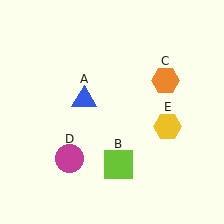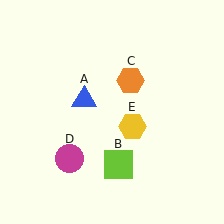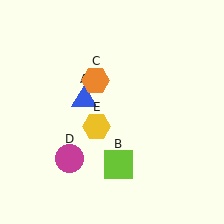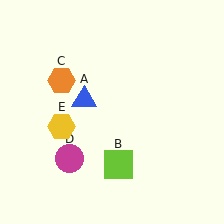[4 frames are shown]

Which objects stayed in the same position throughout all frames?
Blue triangle (object A) and lime square (object B) and magenta circle (object D) remained stationary.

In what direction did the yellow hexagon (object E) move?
The yellow hexagon (object E) moved left.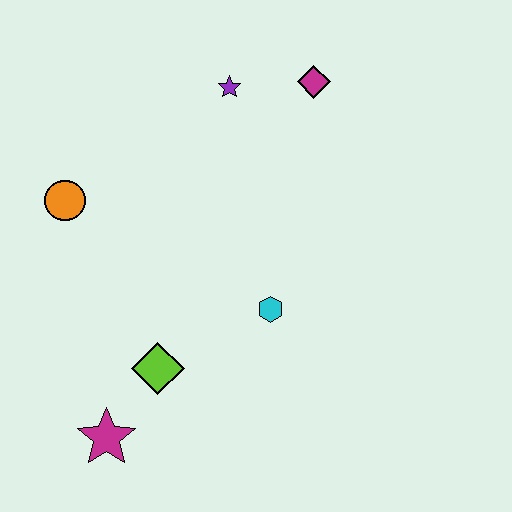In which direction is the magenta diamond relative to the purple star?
The magenta diamond is to the right of the purple star.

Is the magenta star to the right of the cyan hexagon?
No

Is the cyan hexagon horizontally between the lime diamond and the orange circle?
No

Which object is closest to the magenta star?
The lime diamond is closest to the magenta star.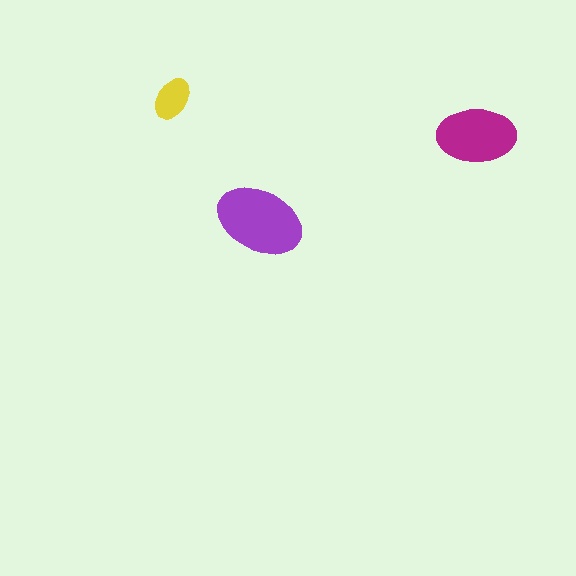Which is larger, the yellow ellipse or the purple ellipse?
The purple one.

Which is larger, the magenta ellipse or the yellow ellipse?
The magenta one.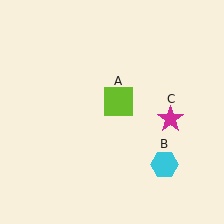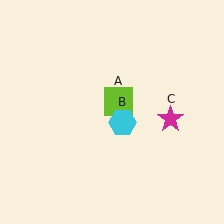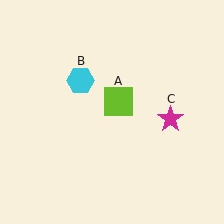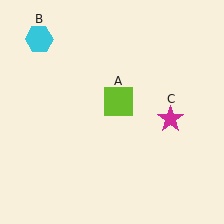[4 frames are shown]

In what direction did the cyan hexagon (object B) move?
The cyan hexagon (object B) moved up and to the left.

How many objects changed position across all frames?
1 object changed position: cyan hexagon (object B).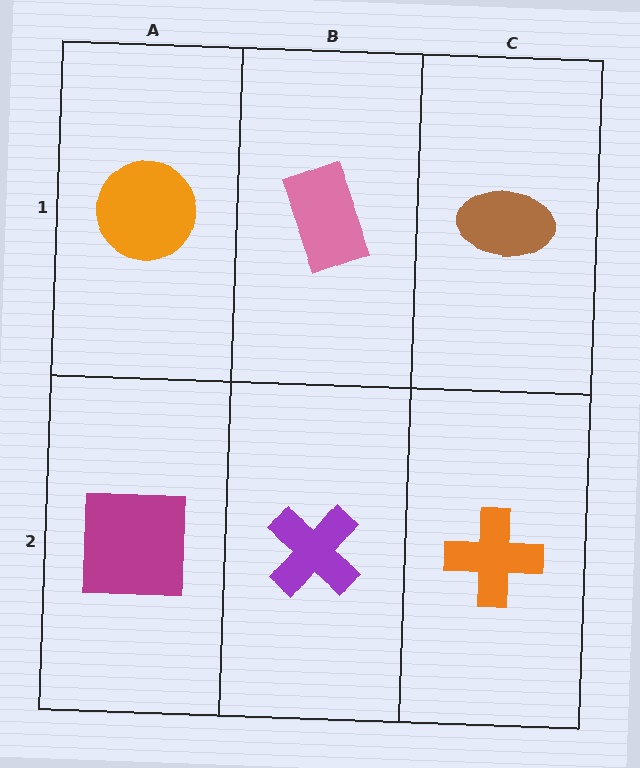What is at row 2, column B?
A purple cross.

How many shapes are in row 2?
3 shapes.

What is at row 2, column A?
A magenta square.